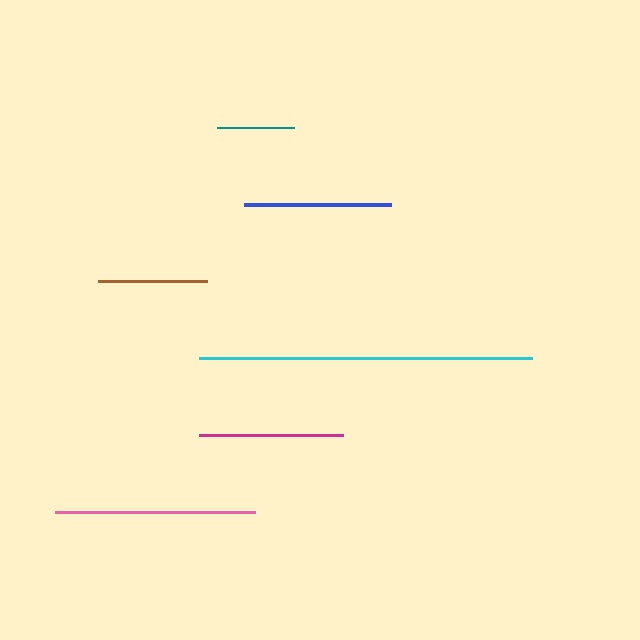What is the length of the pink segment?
The pink segment is approximately 201 pixels long.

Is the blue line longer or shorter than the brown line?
The blue line is longer than the brown line.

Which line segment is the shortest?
The teal line is the shortest at approximately 77 pixels.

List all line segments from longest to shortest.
From longest to shortest: cyan, pink, blue, magenta, brown, teal.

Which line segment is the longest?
The cyan line is the longest at approximately 332 pixels.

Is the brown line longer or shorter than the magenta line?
The magenta line is longer than the brown line.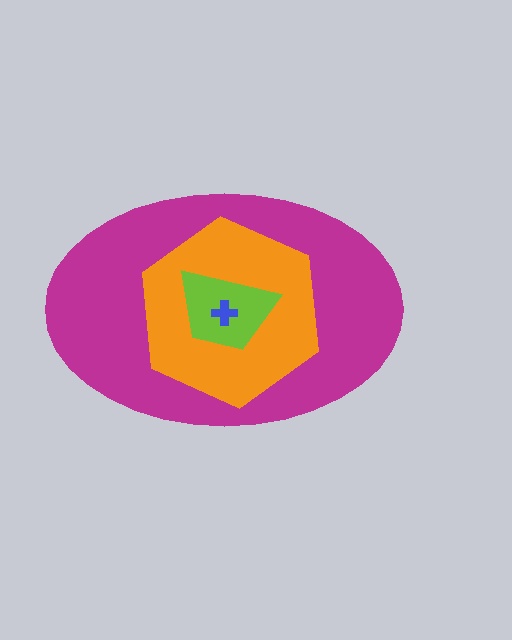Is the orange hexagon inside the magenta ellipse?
Yes.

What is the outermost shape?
The magenta ellipse.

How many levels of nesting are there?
4.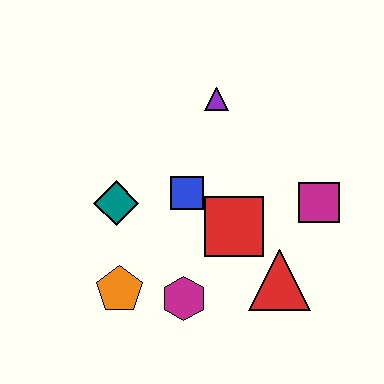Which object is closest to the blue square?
The red square is closest to the blue square.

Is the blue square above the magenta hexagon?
Yes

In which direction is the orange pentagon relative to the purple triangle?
The orange pentagon is below the purple triangle.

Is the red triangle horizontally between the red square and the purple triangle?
No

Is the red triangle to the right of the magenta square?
No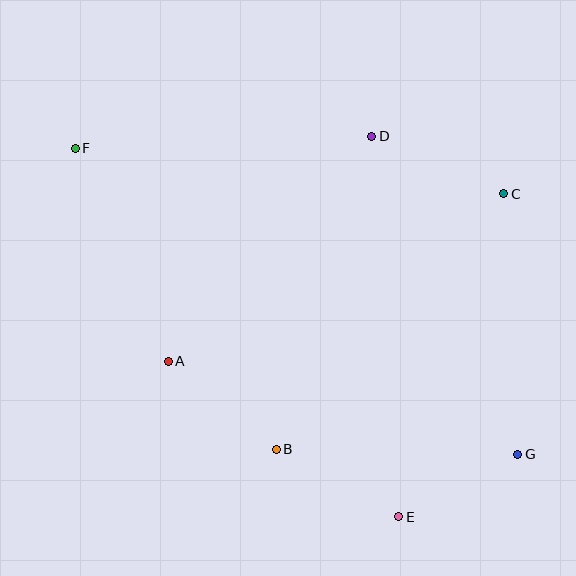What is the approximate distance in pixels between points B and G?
The distance between B and G is approximately 241 pixels.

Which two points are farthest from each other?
Points F and G are farthest from each other.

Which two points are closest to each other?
Points E and G are closest to each other.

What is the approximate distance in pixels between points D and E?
The distance between D and E is approximately 381 pixels.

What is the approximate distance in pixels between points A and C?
The distance between A and C is approximately 375 pixels.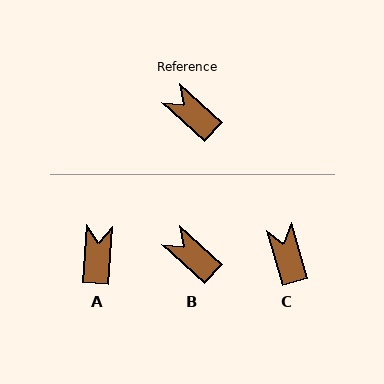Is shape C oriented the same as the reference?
No, it is off by about 31 degrees.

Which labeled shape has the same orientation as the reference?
B.